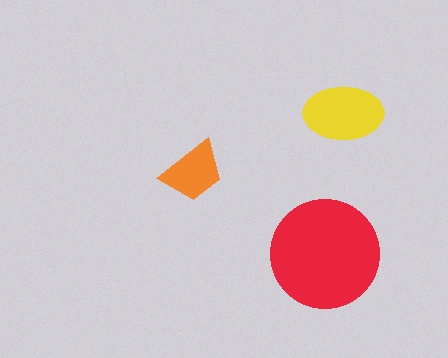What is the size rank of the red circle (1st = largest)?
1st.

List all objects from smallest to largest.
The orange trapezoid, the yellow ellipse, the red circle.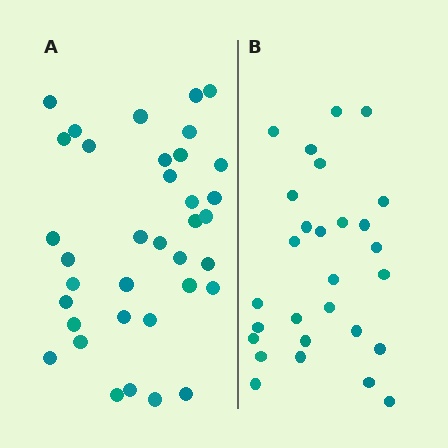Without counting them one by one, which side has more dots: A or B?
Region A (the left region) has more dots.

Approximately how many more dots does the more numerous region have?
Region A has roughly 8 or so more dots than region B.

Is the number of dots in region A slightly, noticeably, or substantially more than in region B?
Region A has noticeably more, but not dramatically so. The ratio is roughly 1.3 to 1.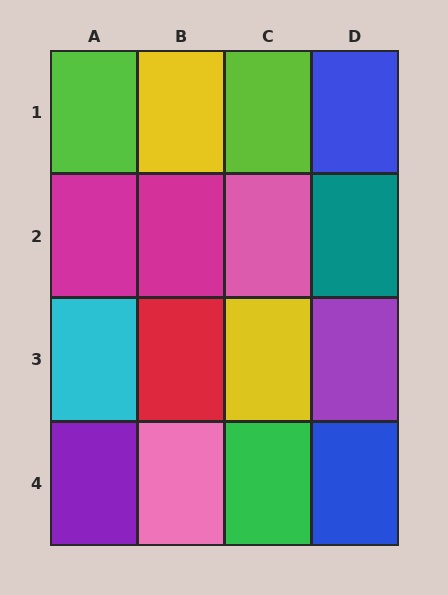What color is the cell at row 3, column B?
Red.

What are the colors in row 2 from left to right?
Magenta, magenta, pink, teal.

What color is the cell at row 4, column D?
Blue.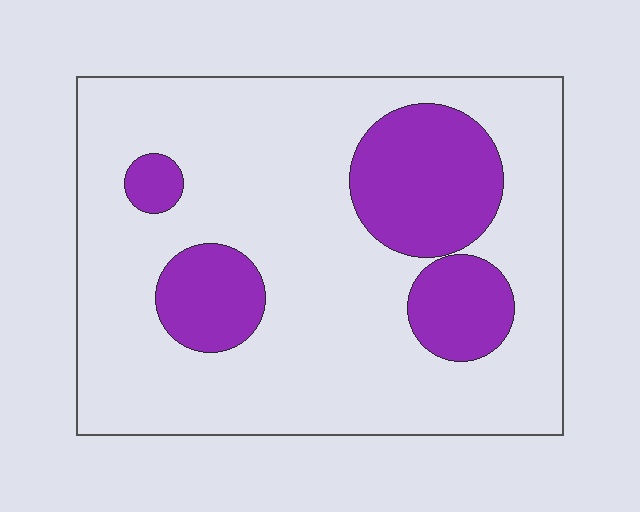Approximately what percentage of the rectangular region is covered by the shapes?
Approximately 25%.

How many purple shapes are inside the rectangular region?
4.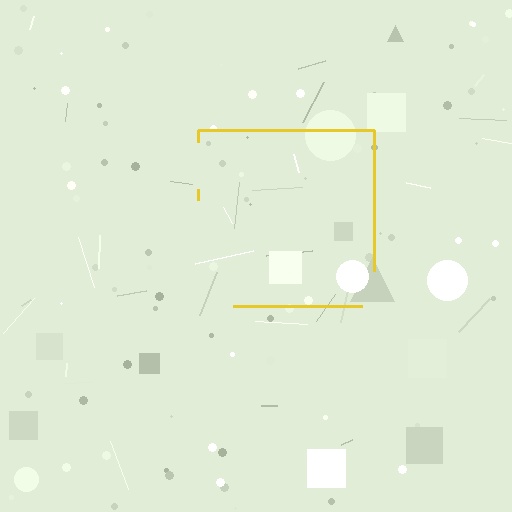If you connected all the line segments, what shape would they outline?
They would outline a square.